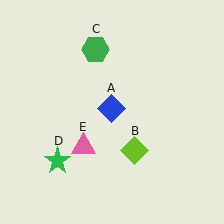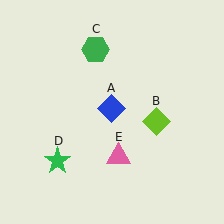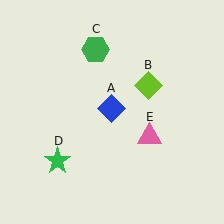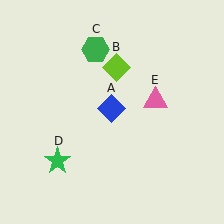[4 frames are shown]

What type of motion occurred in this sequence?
The lime diamond (object B), pink triangle (object E) rotated counterclockwise around the center of the scene.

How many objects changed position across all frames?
2 objects changed position: lime diamond (object B), pink triangle (object E).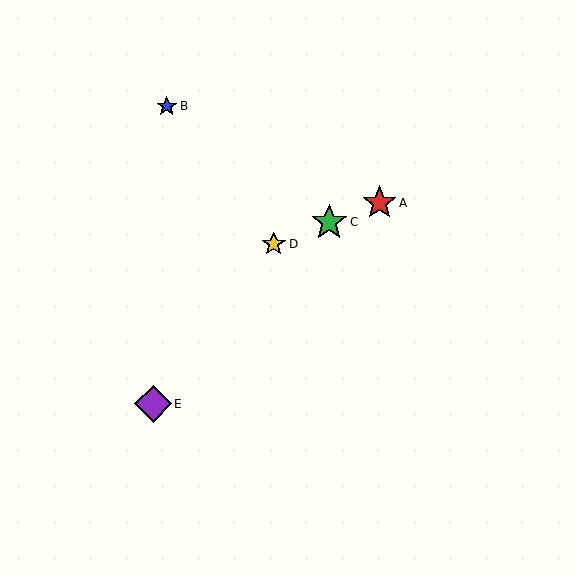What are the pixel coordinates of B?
Object B is at (167, 106).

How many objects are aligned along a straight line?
3 objects (A, C, D) are aligned along a straight line.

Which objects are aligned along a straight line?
Objects A, C, D are aligned along a straight line.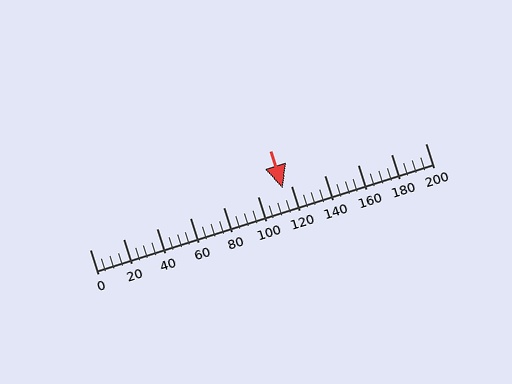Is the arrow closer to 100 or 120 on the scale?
The arrow is closer to 120.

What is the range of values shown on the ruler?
The ruler shows values from 0 to 200.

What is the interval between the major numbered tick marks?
The major tick marks are spaced 20 units apart.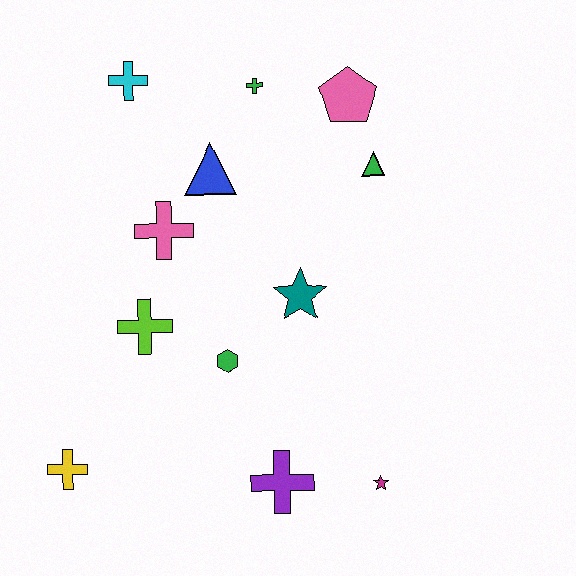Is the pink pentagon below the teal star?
No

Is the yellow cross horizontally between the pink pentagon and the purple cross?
No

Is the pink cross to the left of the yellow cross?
No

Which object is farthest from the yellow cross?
The pink pentagon is farthest from the yellow cross.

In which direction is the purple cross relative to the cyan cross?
The purple cross is below the cyan cross.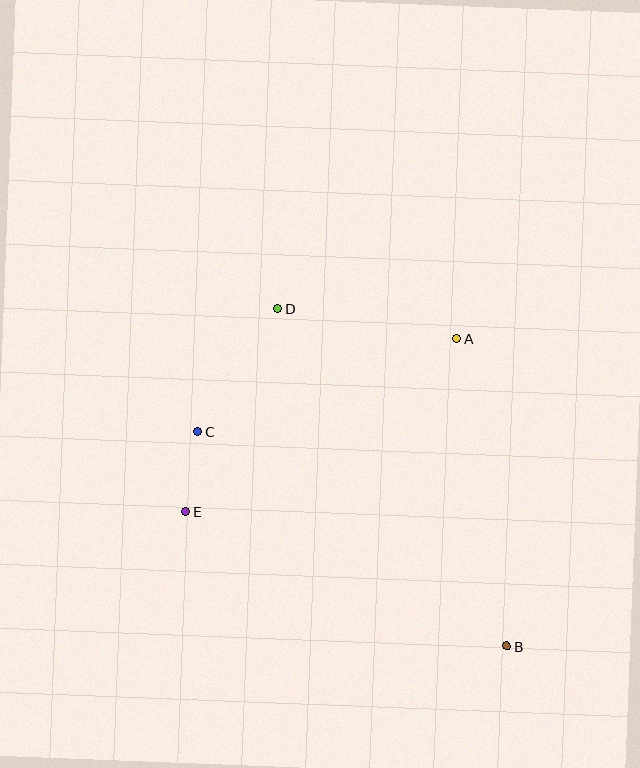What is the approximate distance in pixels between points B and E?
The distance between B and E is approximately 348 pixels.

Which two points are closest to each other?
Points C and E are closest to each other.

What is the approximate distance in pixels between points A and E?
The distance between A and E is approximately 321 pixels.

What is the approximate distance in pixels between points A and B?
The distance between A and B is approximately 312 pixels.